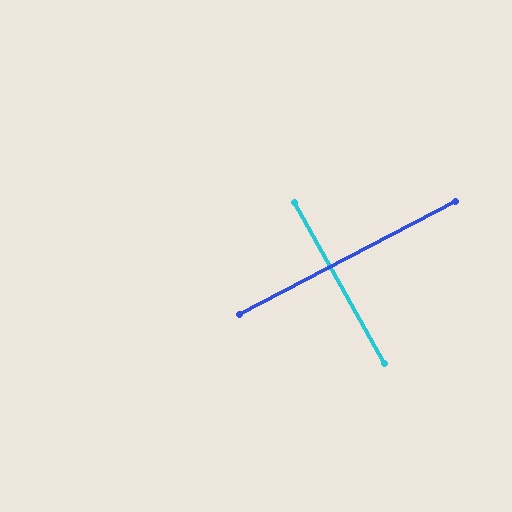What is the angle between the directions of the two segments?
Approximately 88 degrees.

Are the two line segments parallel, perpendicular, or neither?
Perpendicular — they meet at approximately 88°.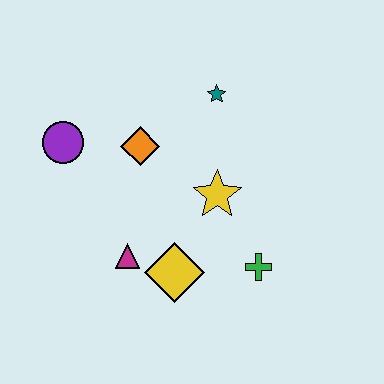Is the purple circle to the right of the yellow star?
No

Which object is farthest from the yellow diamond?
The teal star is farthest from the yellow diamond.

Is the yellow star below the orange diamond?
Yes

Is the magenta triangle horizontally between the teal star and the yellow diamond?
No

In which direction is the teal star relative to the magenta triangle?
The teal star is above the magenta triangle.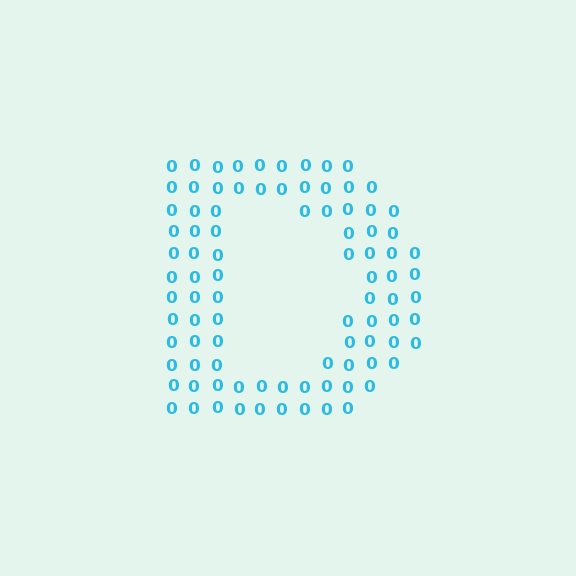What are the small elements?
The small elements are digit 0's.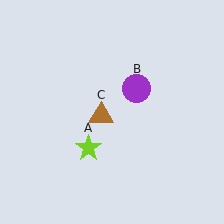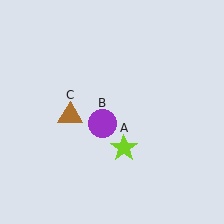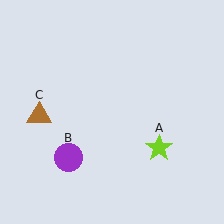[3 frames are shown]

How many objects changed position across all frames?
3 objects changed position: lime star (object A), purple circle (object B), brown triangle (object C).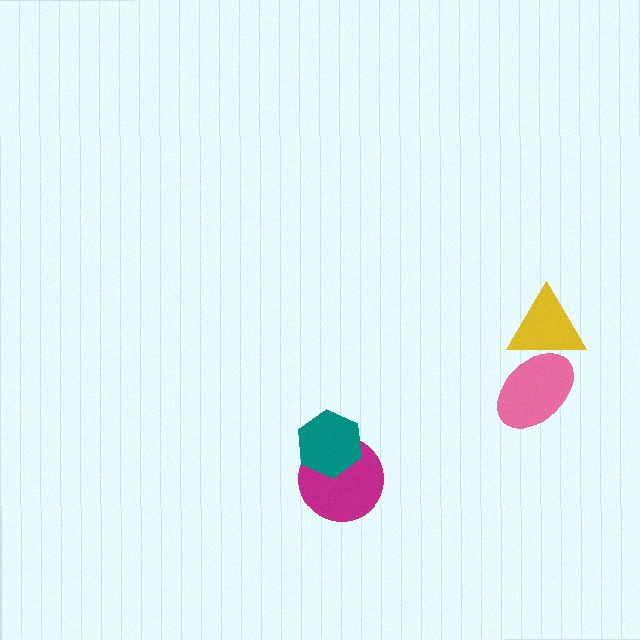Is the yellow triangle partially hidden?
Yes, it is partially covered by another shape.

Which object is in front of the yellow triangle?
The pink ellipse is in front of the yellow triangle.